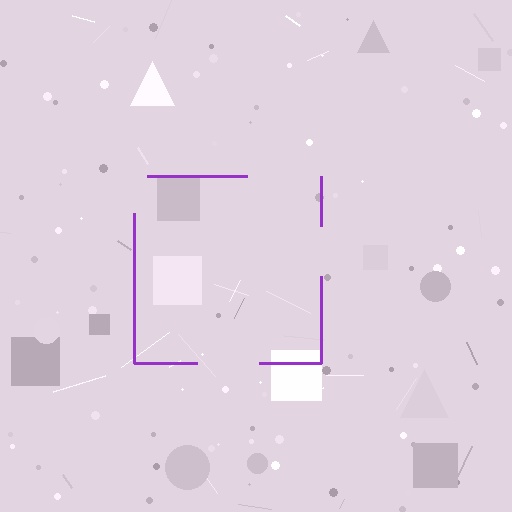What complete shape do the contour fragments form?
The contour fragments form a square.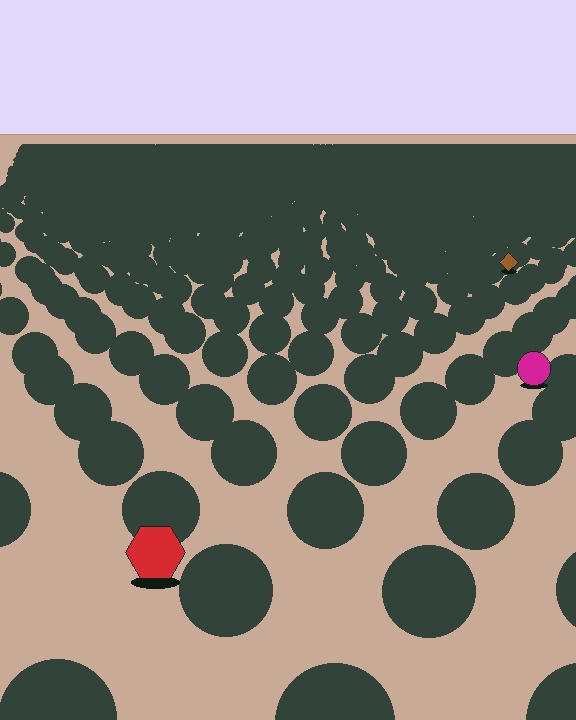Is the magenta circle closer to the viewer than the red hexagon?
No. The red hexagon is closer — you can tell from the texture gradient: the ground texture is coarser near it.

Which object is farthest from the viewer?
The brown diamond is farthest from the viewer. It appears smaller and the ground texture around it is denser.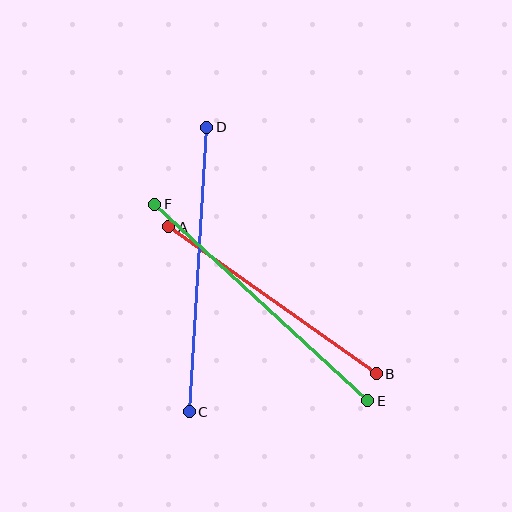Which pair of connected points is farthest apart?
Points E and F are farthest apart.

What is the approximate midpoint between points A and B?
The midpoint is at approximately (273, 300) pixels.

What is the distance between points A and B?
The distance is approximately 254 pixels.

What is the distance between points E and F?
The distance is approximately 290 pixels.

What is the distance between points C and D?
The distance is approximately 285 pixels.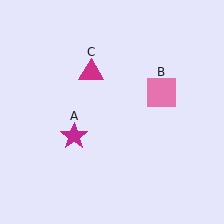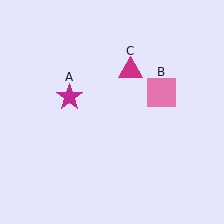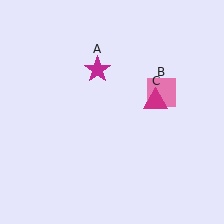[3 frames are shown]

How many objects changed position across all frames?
2 objects changed position: magenta star (object A), magenta triangle (object C).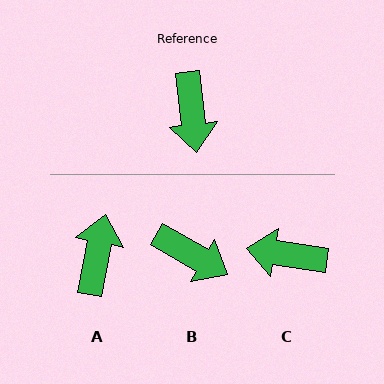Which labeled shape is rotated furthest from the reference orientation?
A, about 163 degrees away.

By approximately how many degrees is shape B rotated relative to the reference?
Approximately 54 degrees counter-clockwise.